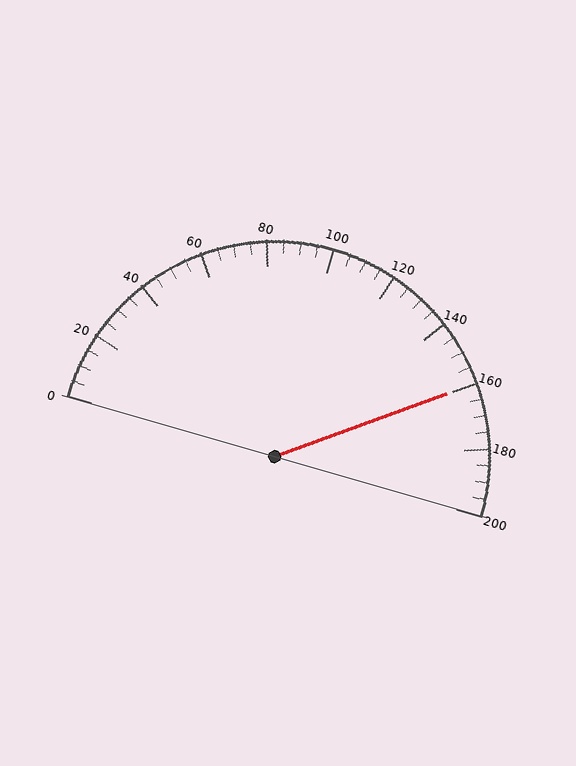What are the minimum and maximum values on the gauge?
The gauge ranges from 0 to 200.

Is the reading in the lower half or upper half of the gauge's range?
The reading is in the upper half of the range (0 to 200).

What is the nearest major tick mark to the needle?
The nearest major tick mark is 160.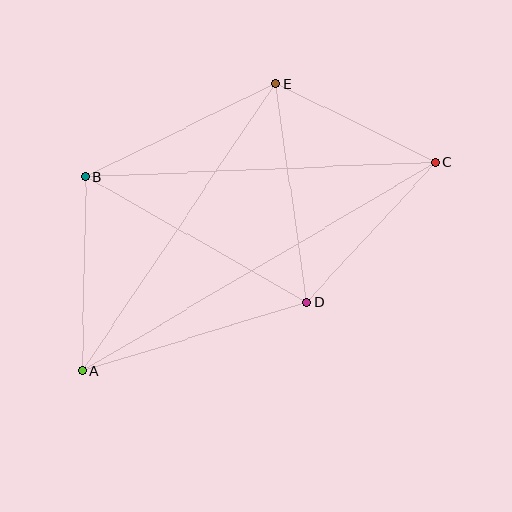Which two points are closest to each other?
Points C and E are closest to each other.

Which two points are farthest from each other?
Points A and C are farthest from each other.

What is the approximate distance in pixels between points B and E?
The distance between B and E is approximately 211 pixels.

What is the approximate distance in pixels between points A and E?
The distance between A and E is approximately 347 pixels.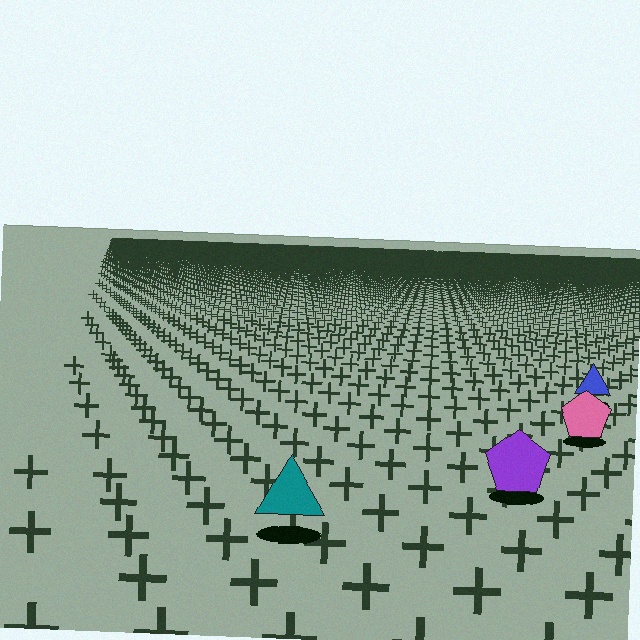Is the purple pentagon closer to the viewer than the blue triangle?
Yes. The purple pentagon is closer — you can tell from the texture gradient: the ground texture is coarser near it.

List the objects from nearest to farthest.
From nearest to farthest: the teal triangle, the purple pentagon, the pink pentagon, the blue triangle.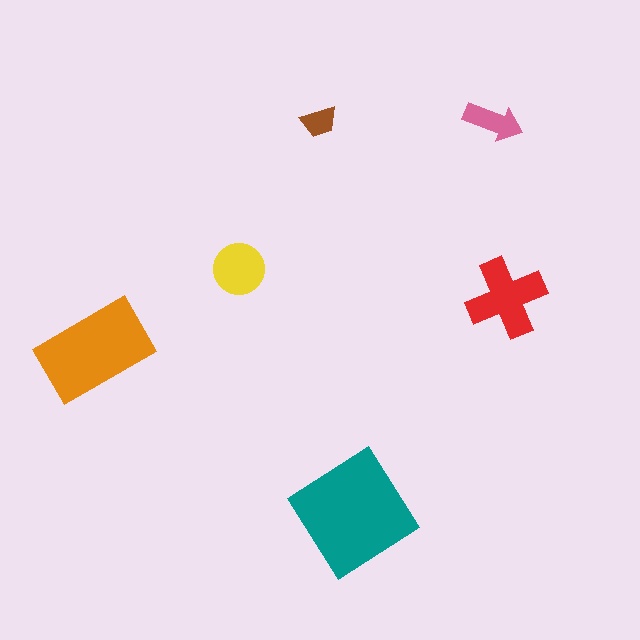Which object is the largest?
The teal diamond.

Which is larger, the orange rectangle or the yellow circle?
The orange rectangle.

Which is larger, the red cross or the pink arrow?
The red cross.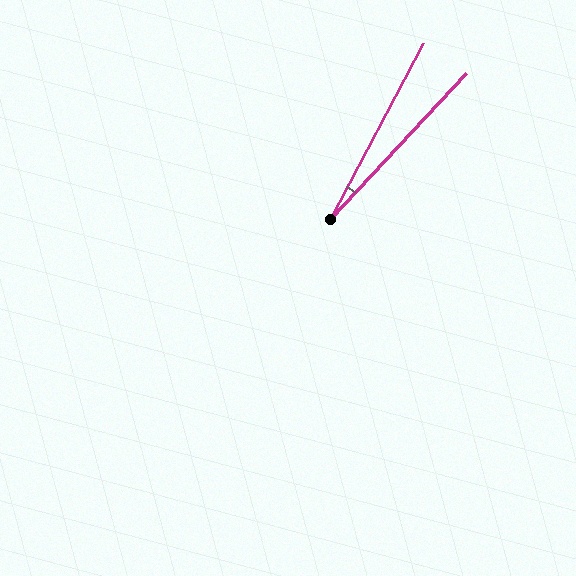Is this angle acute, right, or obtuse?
It is acute.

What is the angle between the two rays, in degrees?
Approximately 15 degrees.